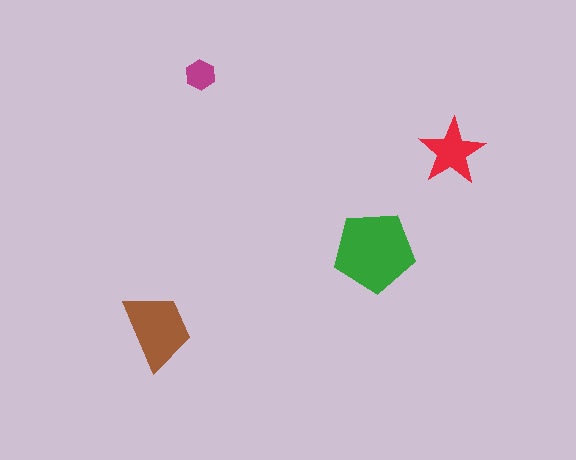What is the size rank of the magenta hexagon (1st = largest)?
4th.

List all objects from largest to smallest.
The green pentagon, the brown trapezoid, the red star, the magenta hexagon.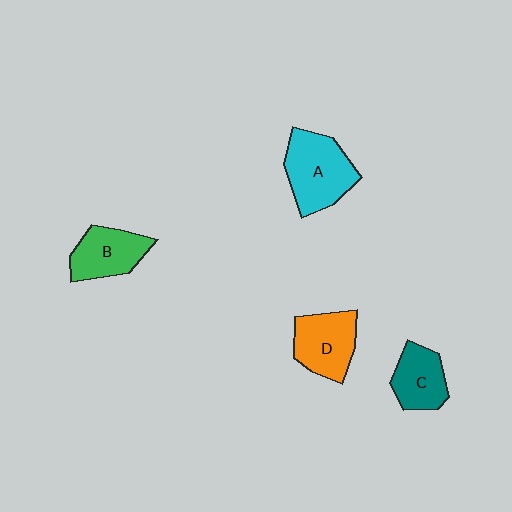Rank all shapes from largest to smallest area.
From largest to smallest: A (cyan), D (orange), B (green), C (teal).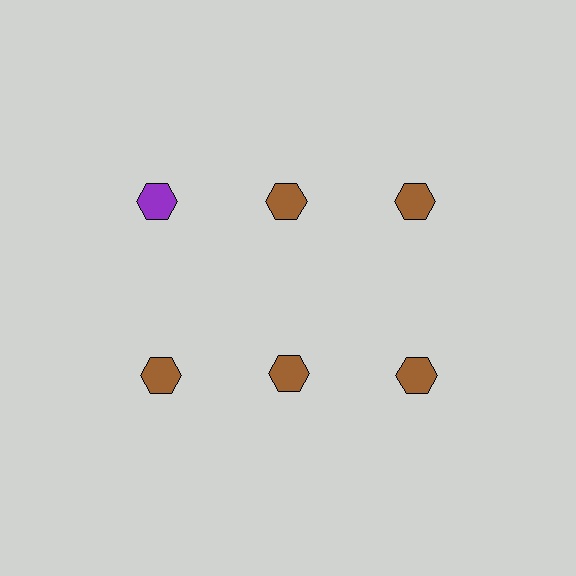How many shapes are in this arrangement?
There are 6 shapes arranged in a grid pattern.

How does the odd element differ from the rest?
It has a different color: purple instead of brown.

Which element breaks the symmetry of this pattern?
The purple hexagon in the top row, leftmost column breaks the symmetry. All other shapes are brown hexagons.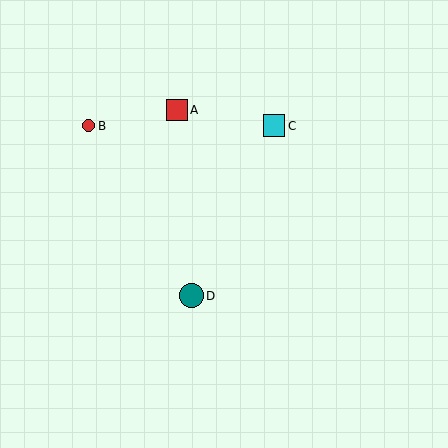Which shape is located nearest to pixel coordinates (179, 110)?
The red square (labeled A) at (177, 110) is nearest to that location.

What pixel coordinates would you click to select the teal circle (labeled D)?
Click at (191, 296) to select the teal circle D.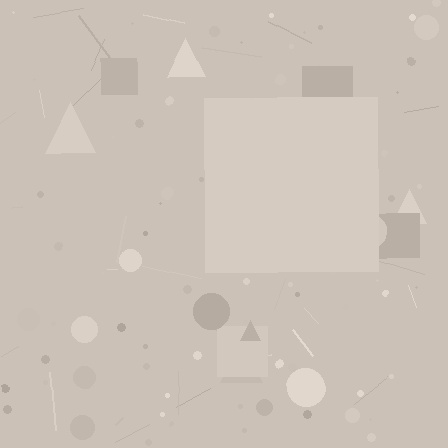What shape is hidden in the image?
A square is hidden in the image.